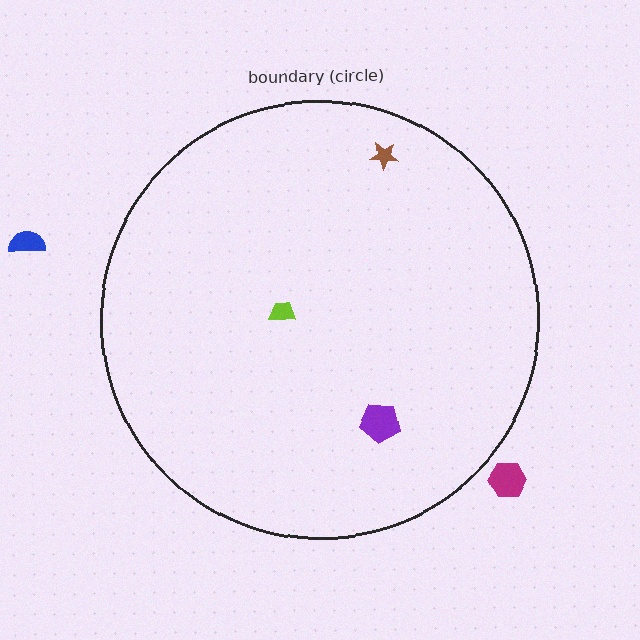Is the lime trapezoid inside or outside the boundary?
Inside.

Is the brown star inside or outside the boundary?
Inside.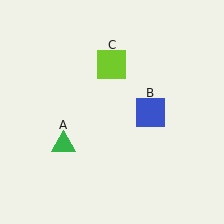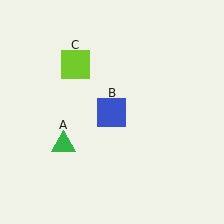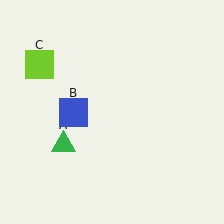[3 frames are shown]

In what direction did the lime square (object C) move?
The lime square (object C) moved left.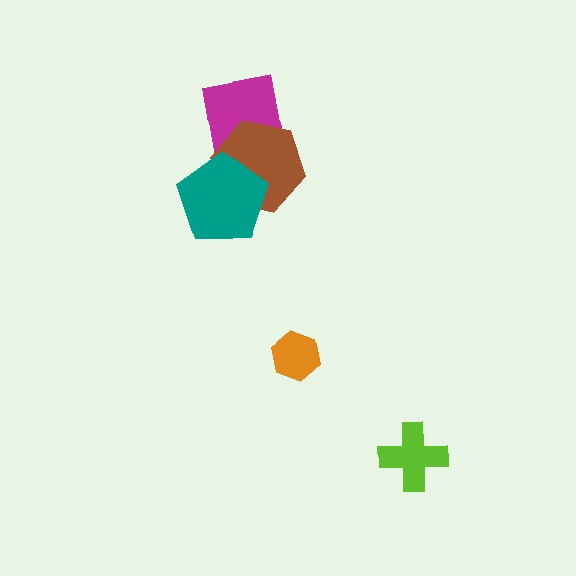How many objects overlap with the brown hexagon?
2 objects overlap with the brown hexagon.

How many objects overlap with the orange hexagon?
0 objects overlap with the orange hexagon.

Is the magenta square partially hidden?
Yes, it is partially covered by another shape.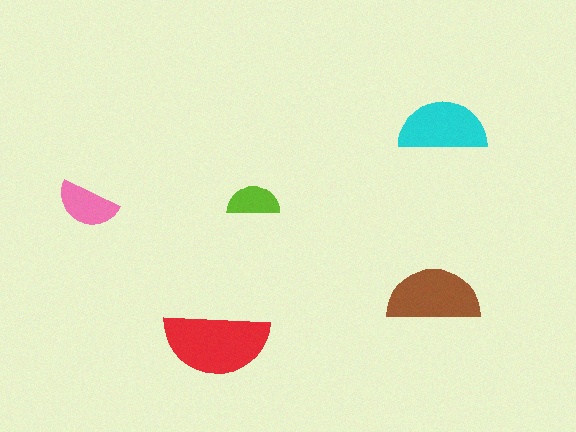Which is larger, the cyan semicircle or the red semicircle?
The red one.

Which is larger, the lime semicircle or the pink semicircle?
The pink one.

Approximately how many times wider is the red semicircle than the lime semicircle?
About 2 times wider.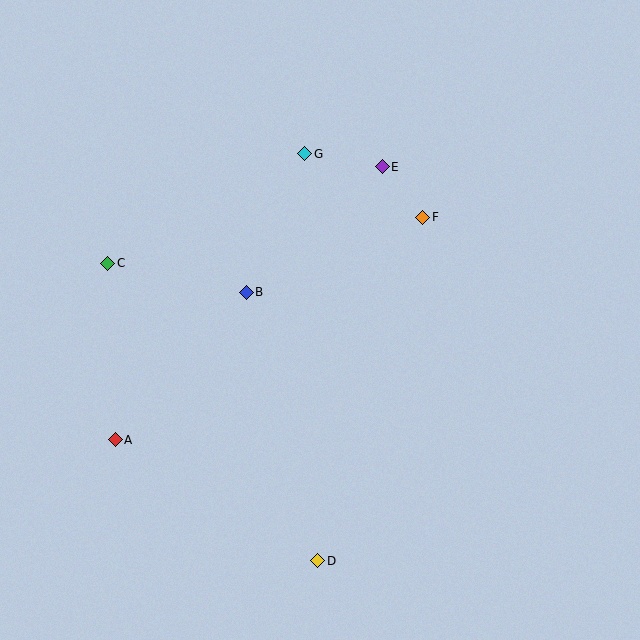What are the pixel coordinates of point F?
Point F is at (423, 217).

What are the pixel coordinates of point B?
Point B is at (246, 292).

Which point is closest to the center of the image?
Point B at (246, 292) is closest to the center.